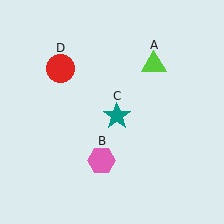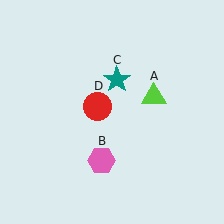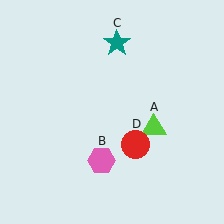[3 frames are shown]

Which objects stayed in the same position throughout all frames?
Pink hexagon (object B) remained stationary.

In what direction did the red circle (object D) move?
The red circle (object D) moved down and to the right.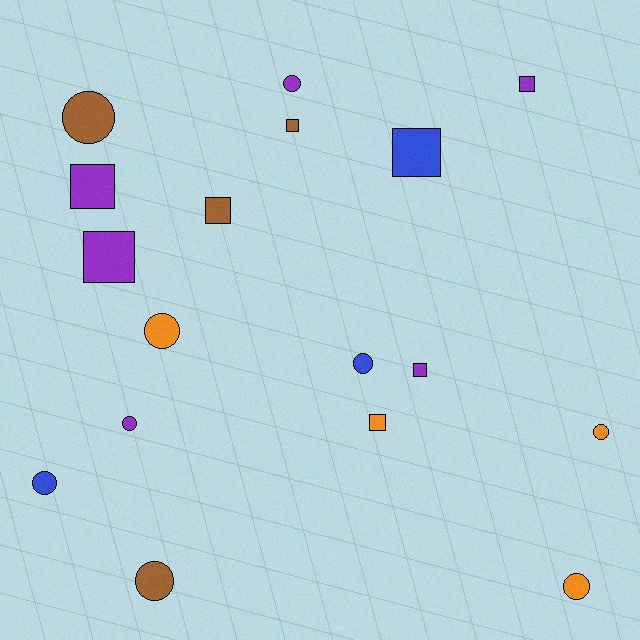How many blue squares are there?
There is 1 blue square.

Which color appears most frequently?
Purple, with 6 objects.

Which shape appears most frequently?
Circle, with 9 objects.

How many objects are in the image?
There are 17 objects.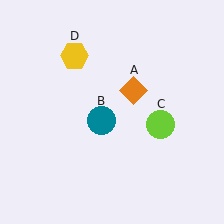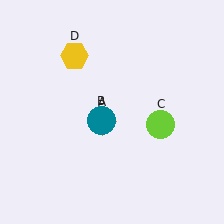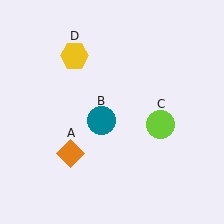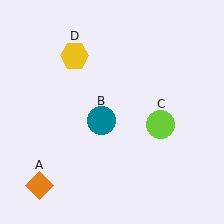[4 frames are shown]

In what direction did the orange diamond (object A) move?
The orange diamond (object A) moved down and to the left.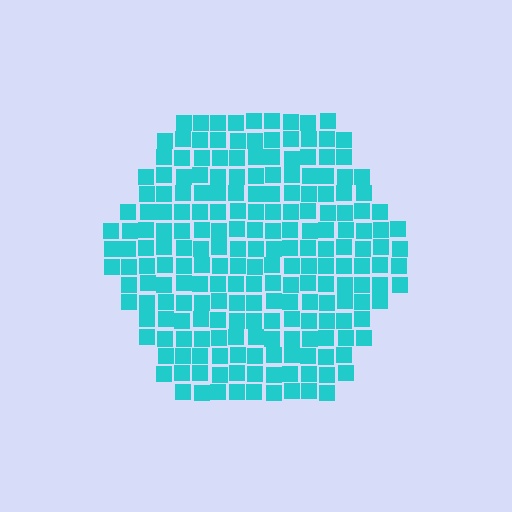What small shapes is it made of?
It is made of small squares.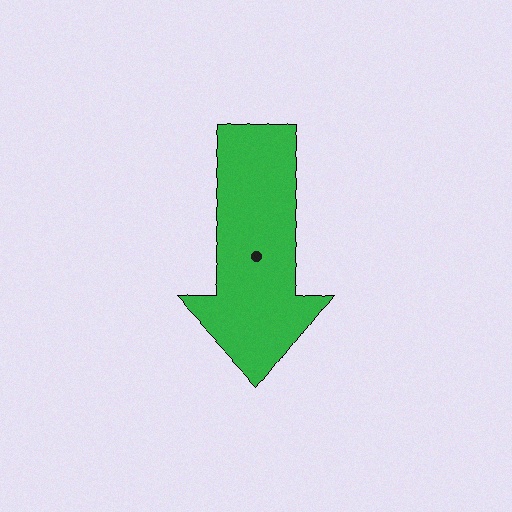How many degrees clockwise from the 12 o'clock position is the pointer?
Approximately 177 degrees.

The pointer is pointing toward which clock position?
Roughly 6 o'clock.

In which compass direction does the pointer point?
South.